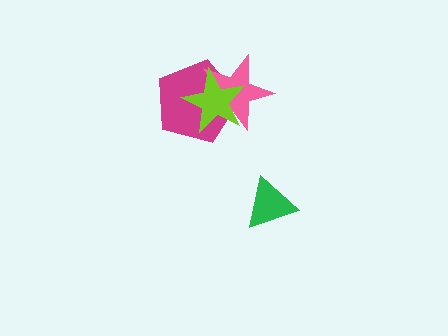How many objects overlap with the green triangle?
0 objects overlap with the green triangle.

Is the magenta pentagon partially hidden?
Yes, it is partially covered by another shape.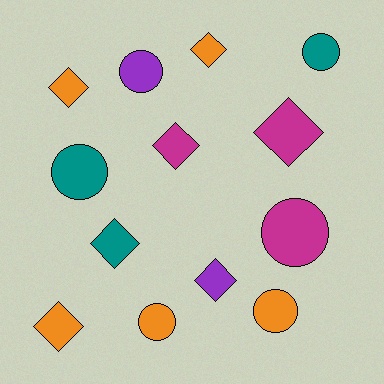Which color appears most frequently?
Orange, with 5 objects.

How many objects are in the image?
There are 13 objects.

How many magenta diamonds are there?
There are 2 magenta diamonds.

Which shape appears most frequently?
Diamond, with 7 objects.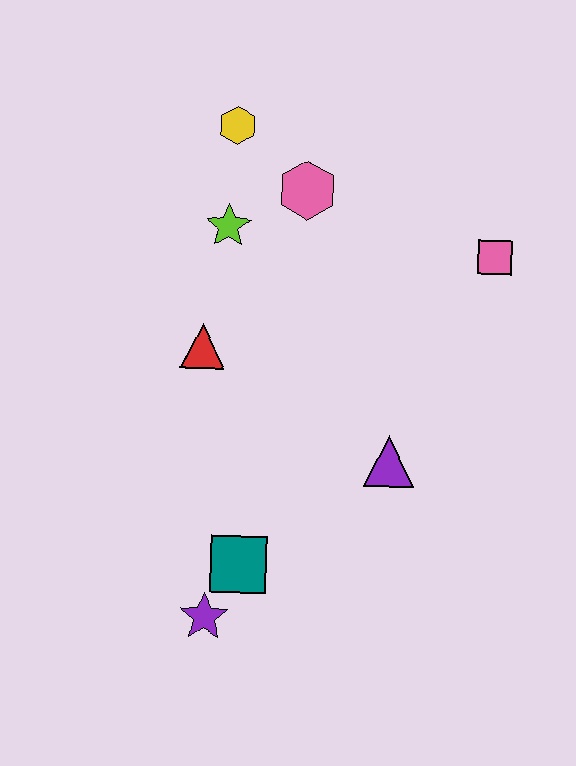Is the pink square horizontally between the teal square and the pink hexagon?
No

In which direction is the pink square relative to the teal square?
The pink square is above the teal square.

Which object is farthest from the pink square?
The purple star is farthest from the pink square.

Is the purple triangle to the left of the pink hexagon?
No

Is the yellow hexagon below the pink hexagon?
No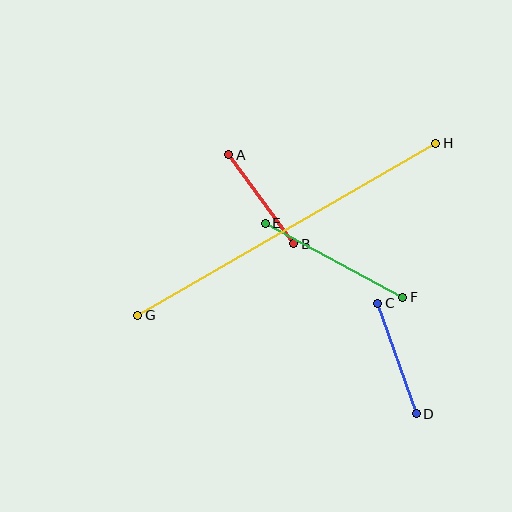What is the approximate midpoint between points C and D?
The midpoint is at approximately (397, 359) pixels.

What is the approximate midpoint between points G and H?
The midpoint is at approximately (287, 229) pixels.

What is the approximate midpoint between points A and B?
The midpoint is at approximately (261, 199) pixels.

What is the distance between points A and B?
The distance is approximately 110 pixels.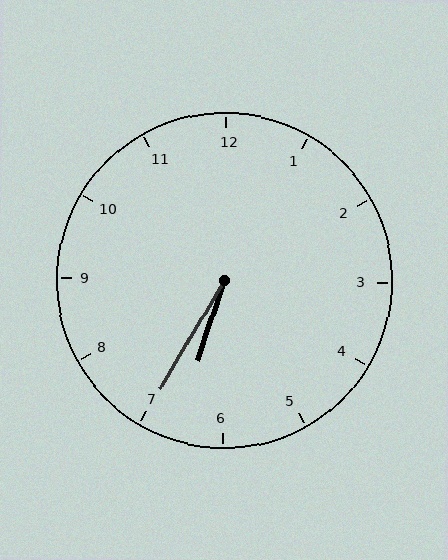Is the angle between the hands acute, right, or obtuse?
It is acute.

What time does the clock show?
6:35.